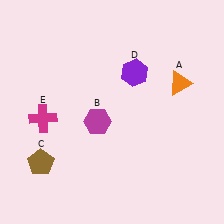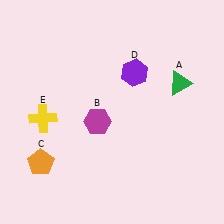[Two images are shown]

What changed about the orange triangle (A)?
In Image 1, A is orange. In Image 2, it changed to green.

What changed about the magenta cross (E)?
In Image 1, E is magenta. In Image 2, it changed to yellow.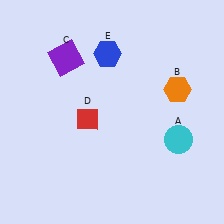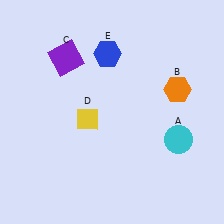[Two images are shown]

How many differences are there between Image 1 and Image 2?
There is 1 difference between the two images.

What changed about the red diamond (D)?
In Image 1, D is red. In Image 2, it changed to yellow.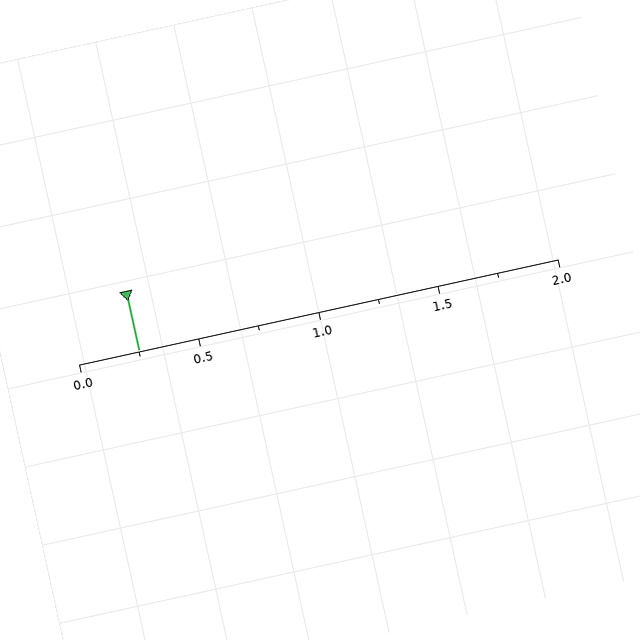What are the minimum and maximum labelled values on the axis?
The axis runs from 0.0 to 2.0.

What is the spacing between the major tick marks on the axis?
The major ticks are spaced 0.5 apart.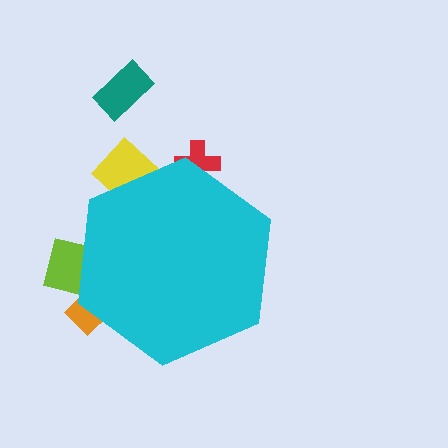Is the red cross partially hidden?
Yes, the red cross is partially hidden behind the cyan hexagon.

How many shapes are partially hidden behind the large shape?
4 shapes are partially hidden.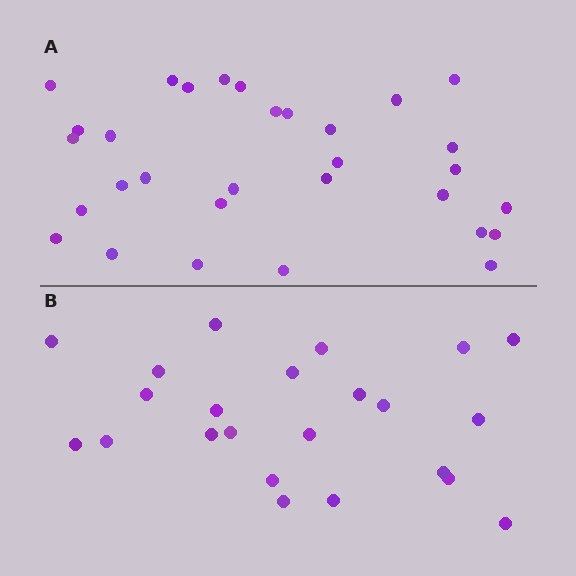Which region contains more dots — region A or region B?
Region A (the top region) has more dots.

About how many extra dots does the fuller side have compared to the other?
Region A has roughly 8 or so more dots than region B.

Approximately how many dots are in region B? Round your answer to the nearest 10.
About 20 dots. (The exact count is 23, which rounds to 20.)